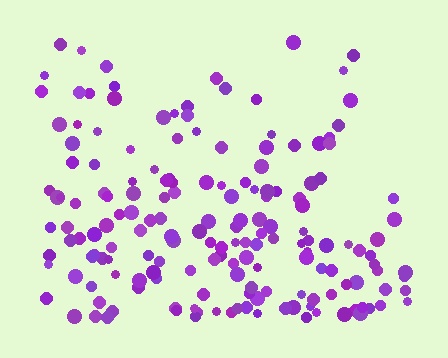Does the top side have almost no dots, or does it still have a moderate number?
Still a moderate number, just noticeably fewer than the bottom.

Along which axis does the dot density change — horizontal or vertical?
Vertical.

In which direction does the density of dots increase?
From top to bottom, with the bottom side densest.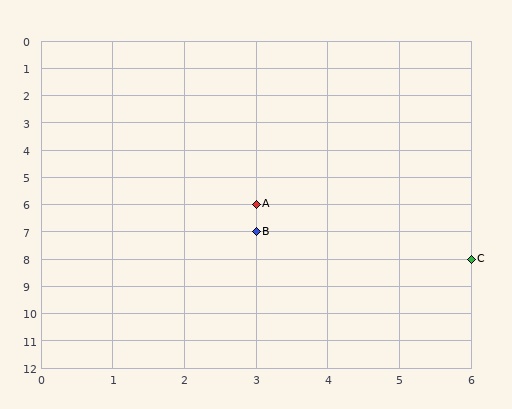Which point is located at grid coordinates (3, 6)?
Point A is at (3, 6).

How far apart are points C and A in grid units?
Points C and A are 3 columns and 2 rows apart (about 3.6 grid units diagonally).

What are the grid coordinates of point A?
Point A is at grid coordinates (3, 6).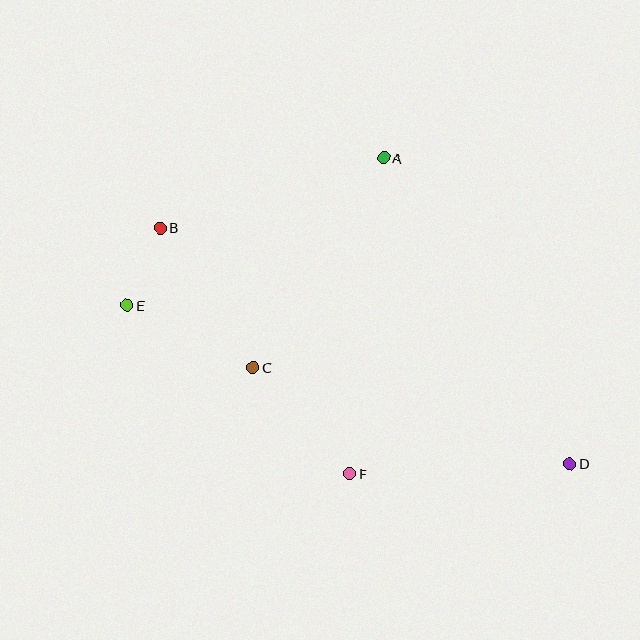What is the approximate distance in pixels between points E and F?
The distance between E and F is approximately 279 pixels.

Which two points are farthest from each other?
Points B and D are farthest from each other.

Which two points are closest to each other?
Points B and E are closest to each other.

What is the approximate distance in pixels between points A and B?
The distance between A and B is approximately 234 pixels.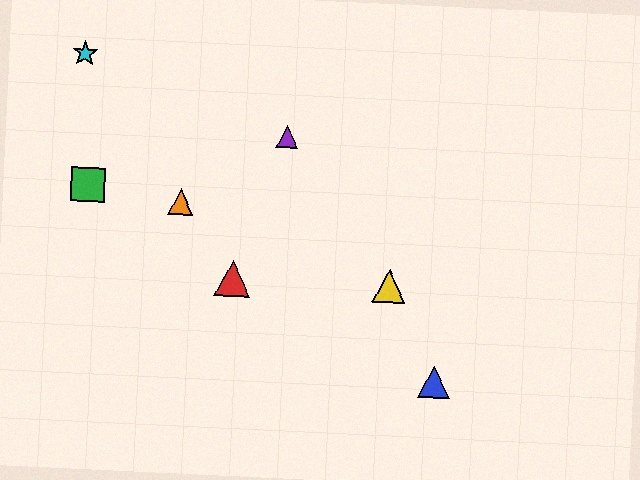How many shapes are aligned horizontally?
2 shapes (the red triangle, the yellow triangle) are aligned horizontally.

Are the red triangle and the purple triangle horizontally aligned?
No, the red triangle is at y≈279 and the purple triangle is at y≈137.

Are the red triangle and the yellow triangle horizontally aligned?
Yes, both are at y≈279.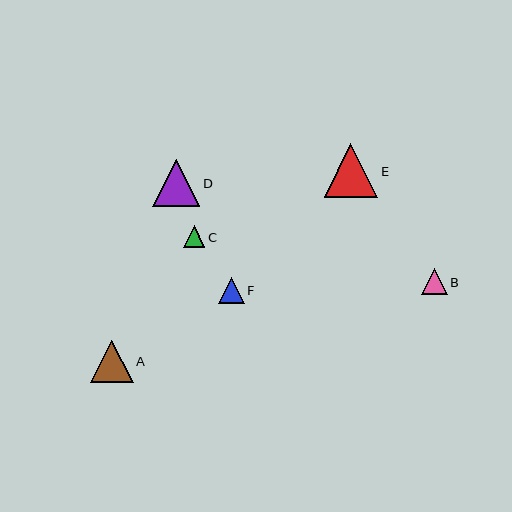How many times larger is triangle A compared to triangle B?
Triangle A is approximately 1.6 times the size of triangle B.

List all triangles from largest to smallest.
From largest to smallest: E, D, A, B, F, C.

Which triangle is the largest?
Triangle E is the largest with a size of approximately 53 pixels.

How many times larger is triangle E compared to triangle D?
Triangle E is approximately 1.1 times the size of triangle D.